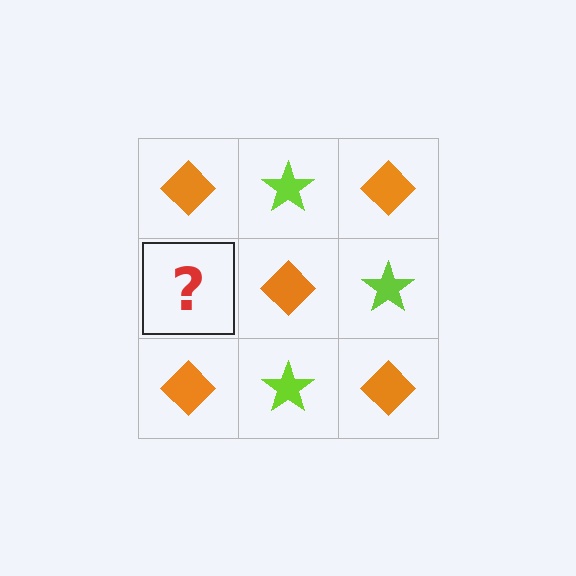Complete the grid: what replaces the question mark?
The question mark should be replaced with a lime star.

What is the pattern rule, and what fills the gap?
The rule is that it alternates orange diamond and lime star in a checkerboard pattern. The gap should be filled with a lime star.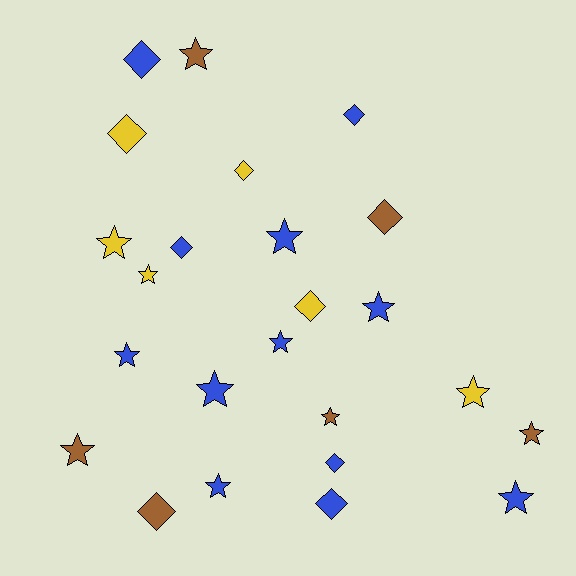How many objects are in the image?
There are 24 objects.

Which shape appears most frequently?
Star, with 14 objects.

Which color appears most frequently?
Blue, with 12 objects.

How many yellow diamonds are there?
There are 3 yellow diamonds.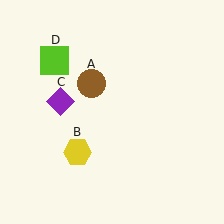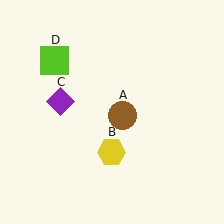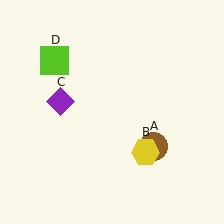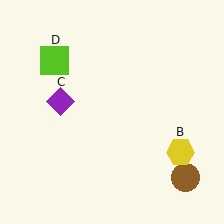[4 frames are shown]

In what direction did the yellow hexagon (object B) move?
The yellow hexagon (object B) moved right.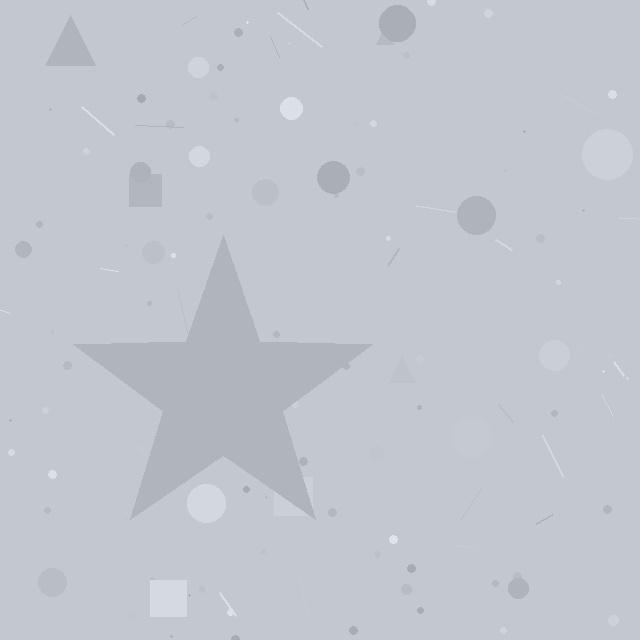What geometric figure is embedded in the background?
A star is embedded in the background.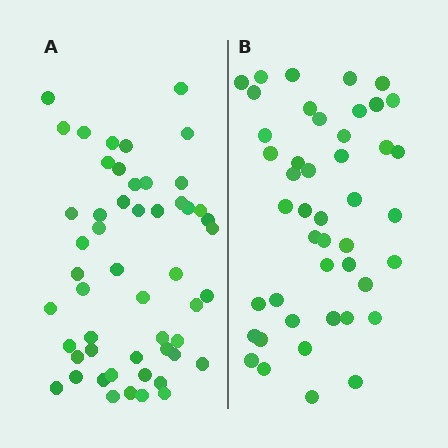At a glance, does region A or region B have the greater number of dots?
Region A (the left region) has more dots.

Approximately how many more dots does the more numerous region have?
Region A has roughly 8 or so more dots than region B.